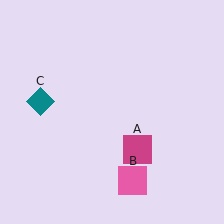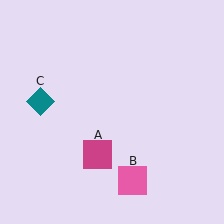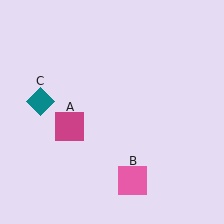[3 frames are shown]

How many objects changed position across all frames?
1 object changed position: magenta square (object A).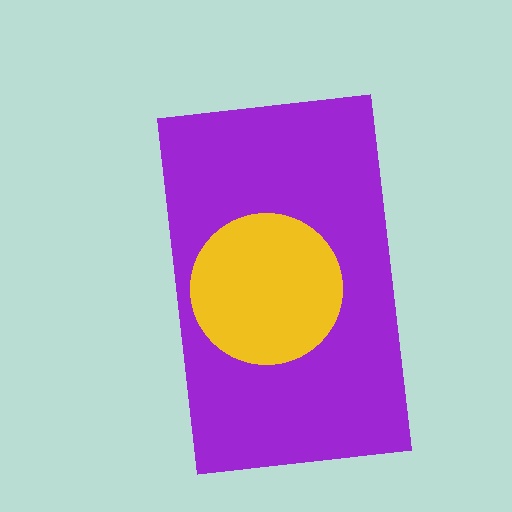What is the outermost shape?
The purple rectangle.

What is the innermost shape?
The yellow circle.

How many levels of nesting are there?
2.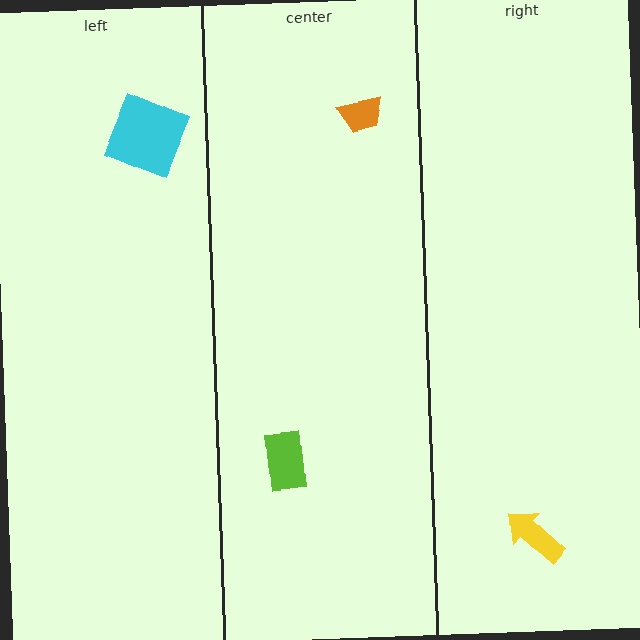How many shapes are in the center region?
2.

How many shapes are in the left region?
1.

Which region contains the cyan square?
The left region.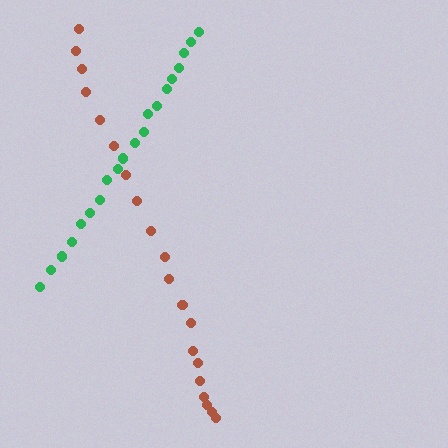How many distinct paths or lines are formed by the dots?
There are 2 distinct paths.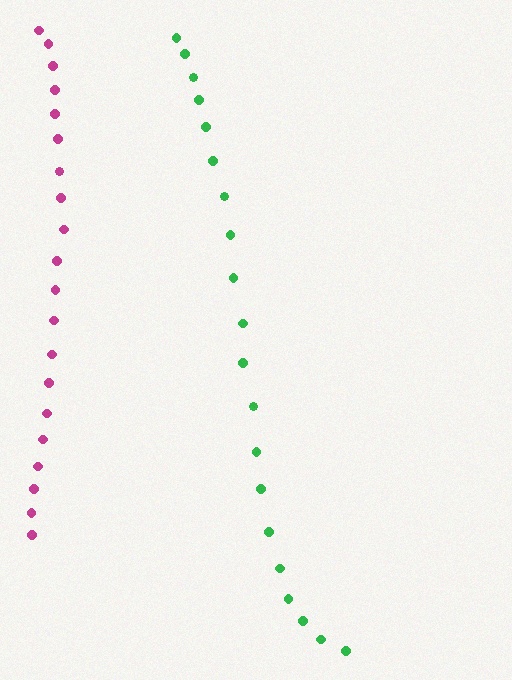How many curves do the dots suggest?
There are 2 distinct paths.